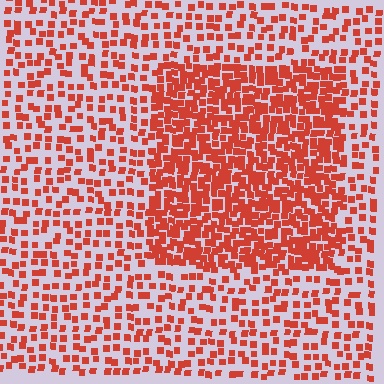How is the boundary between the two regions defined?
The boundary is defined by a change in element density (approximately 2.2x ratio). All elements are the same color, size, and shape.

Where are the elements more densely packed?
The elements are more densely packed inside the rectangle boundary.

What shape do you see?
I see a rectangle.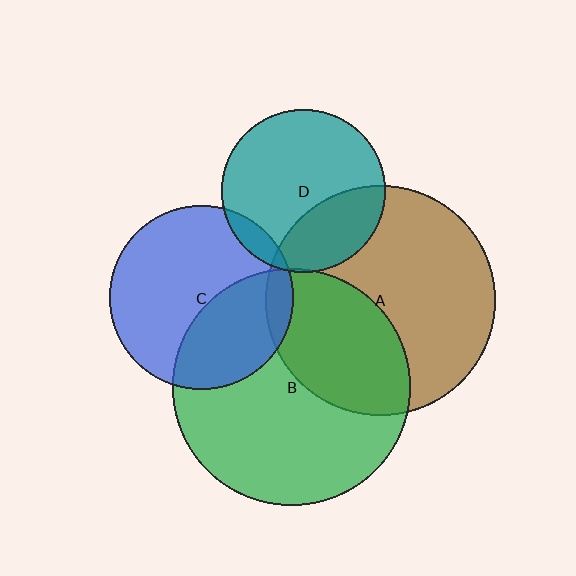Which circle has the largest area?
Circle B (green).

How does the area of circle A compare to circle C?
Approximately 1.6 times.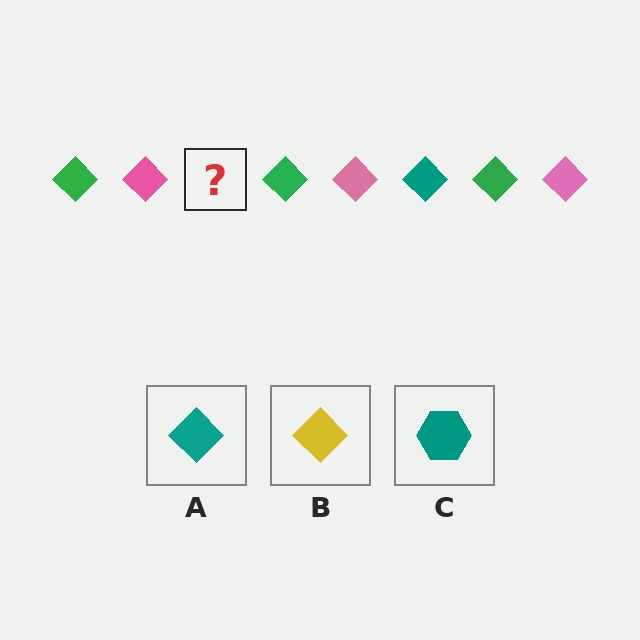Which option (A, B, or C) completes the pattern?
A.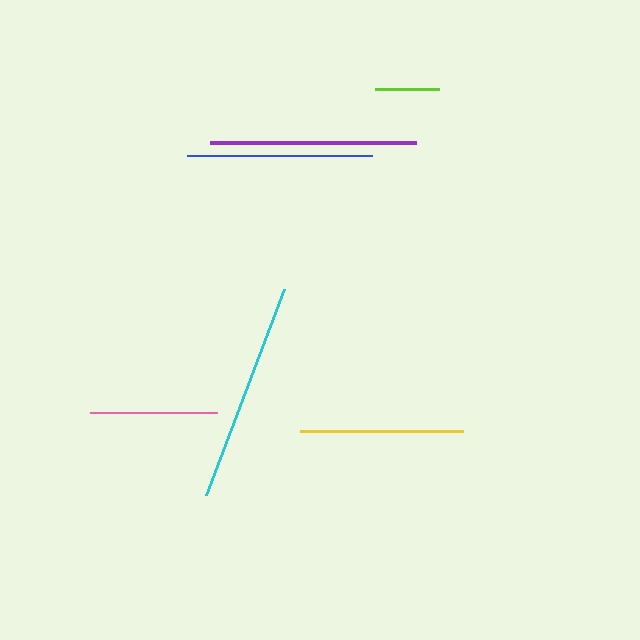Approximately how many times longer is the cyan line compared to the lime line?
The cyan line is approximately 3.5 times the length of the lime line.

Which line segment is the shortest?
The lime line is the shortest at approximately 63 pixels.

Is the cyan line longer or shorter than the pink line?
The cyan line is longer than the pink line.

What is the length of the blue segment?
The blue segment is approximately 185 pixels long.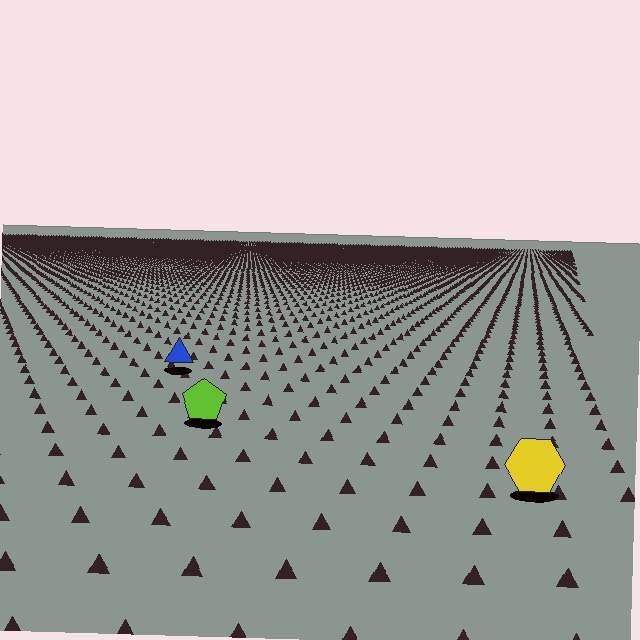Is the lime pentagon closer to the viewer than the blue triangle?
Yes. The lime pentagon is closer — you can tell from the texture gradient: the ground texture is coarser near it.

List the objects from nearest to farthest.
From nearest to farthest: the yellow hexagon, the lime pentagon, the blue triangle.